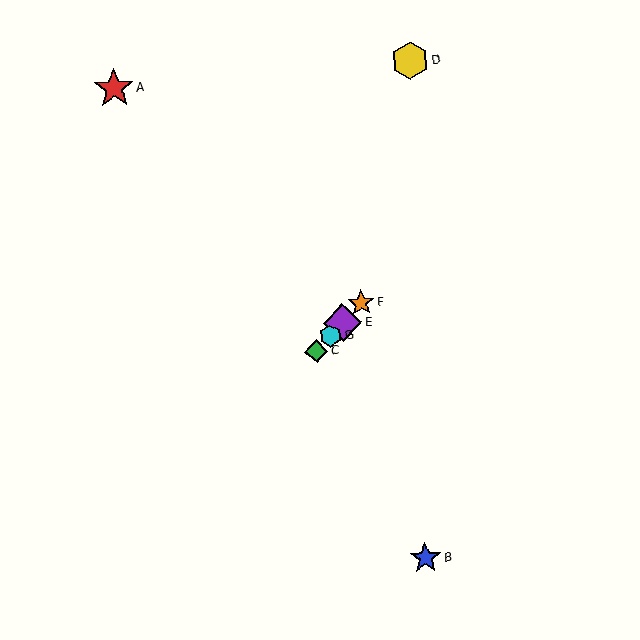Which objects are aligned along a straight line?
Objects C, E, F, G are aligned along a straight line.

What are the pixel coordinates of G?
Object G is at (331, 336).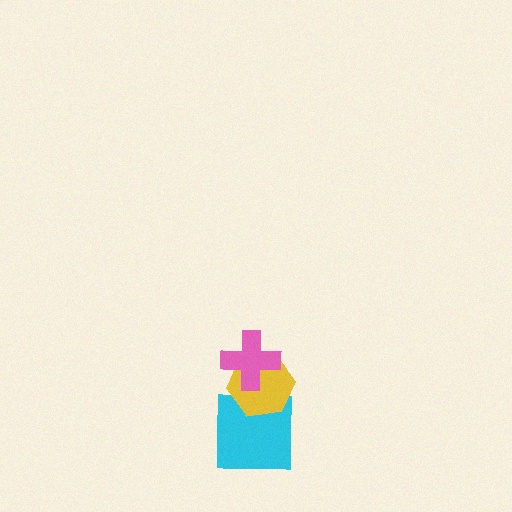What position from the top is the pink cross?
The pink cross is 1st from the top.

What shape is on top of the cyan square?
The yellow hexagon is on top of the cyan square.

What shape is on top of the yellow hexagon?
The pink cross is on top of the yellow hexagon.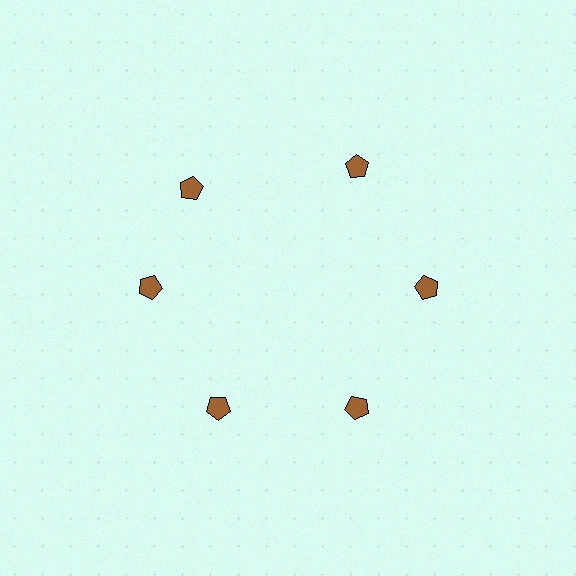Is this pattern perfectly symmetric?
No. The 6 brown pentagons are arranged in a ring, but one element near the 11 o'clock position is rotated out of alignment along the ring, breaking the 6-fold rotational symmetry.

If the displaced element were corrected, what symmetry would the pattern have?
It would have 6-fold rotational symmetry — the pattern would map onto itself every 60 degrees.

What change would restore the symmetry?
The symmetry would be restored by rotating it back into even spacing with its neighbors so that all 6 pentagons sit at equal angles and equal distance from the center.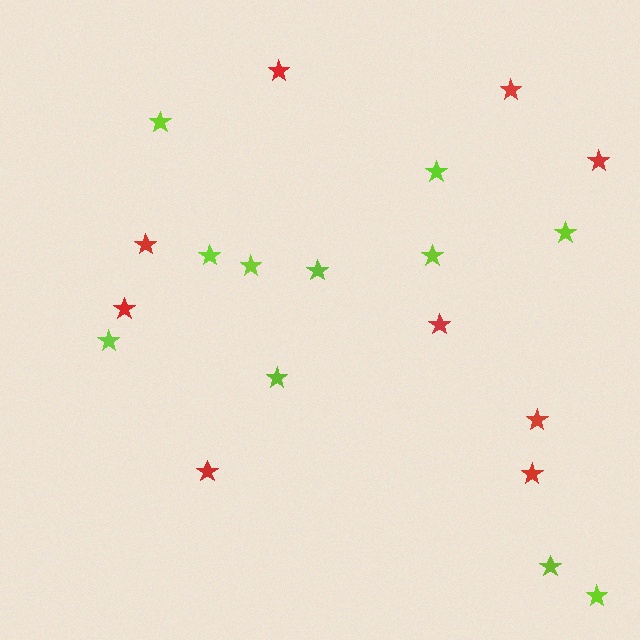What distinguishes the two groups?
There are 2 groups: one group of red stars (9) and one group of lime stars (11).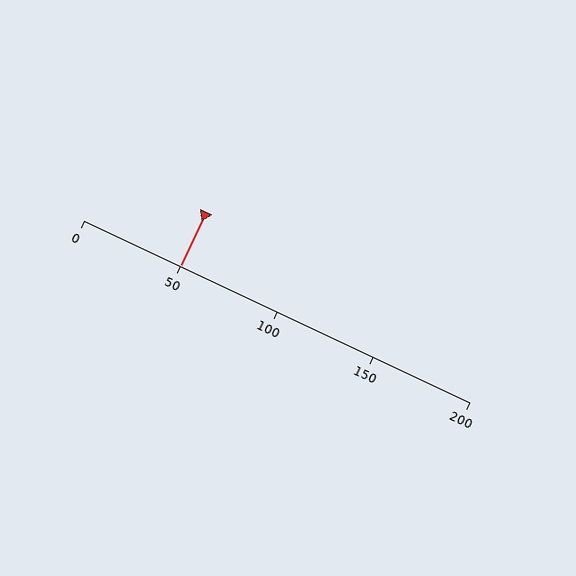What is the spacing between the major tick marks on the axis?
The major ticks are spaced 50 apart.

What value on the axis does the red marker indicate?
The marker indicates approximately 50.